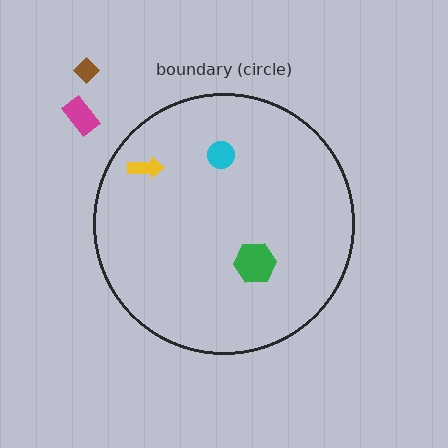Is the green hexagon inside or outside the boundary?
Inside.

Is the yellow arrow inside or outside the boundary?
Inside.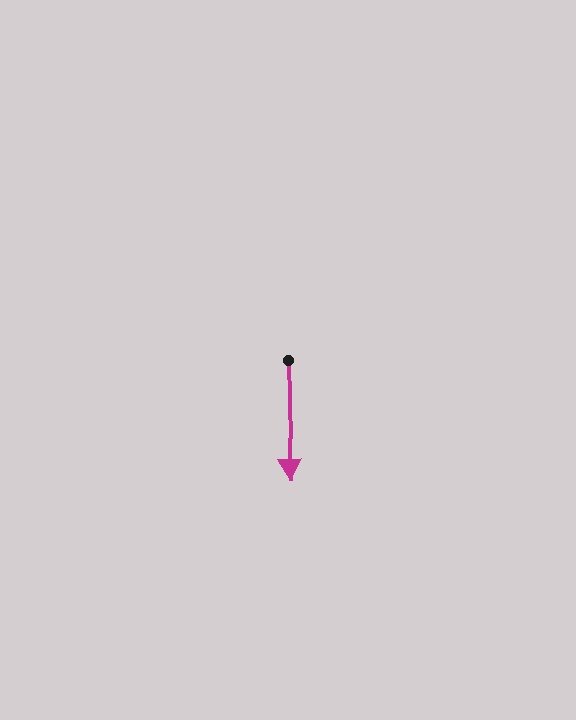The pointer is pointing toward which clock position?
Roughly 6 o'clock.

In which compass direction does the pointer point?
South.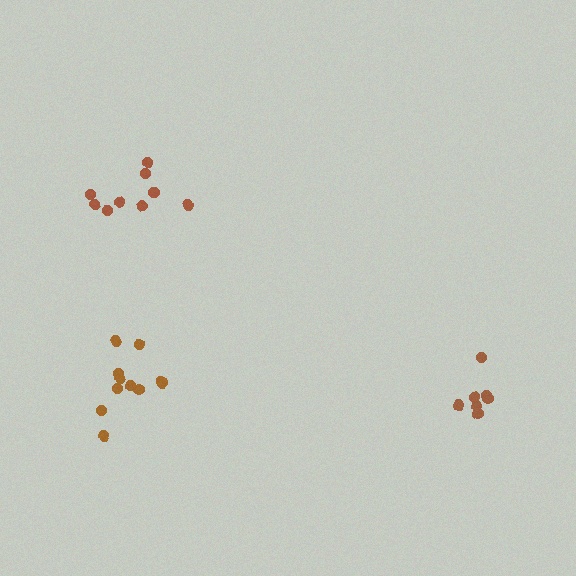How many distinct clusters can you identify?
There are 3 distinct clusters.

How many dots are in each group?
Group 1: 7 dots, Group 2: 10 dots, Group 3: 11 dots (28 total).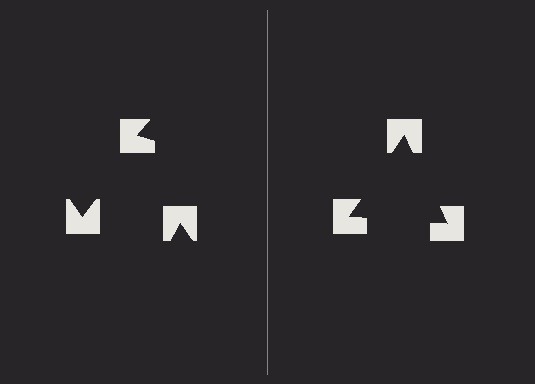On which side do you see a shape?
An illusory triangle appears on the right side. On the left side the wedge cuts are rotated, so no coherent shape forms.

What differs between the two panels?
The notched squares are positioned identically on both sides; only the wedge orientations differ. On the right they align to a triangle; on the left they are misaligned.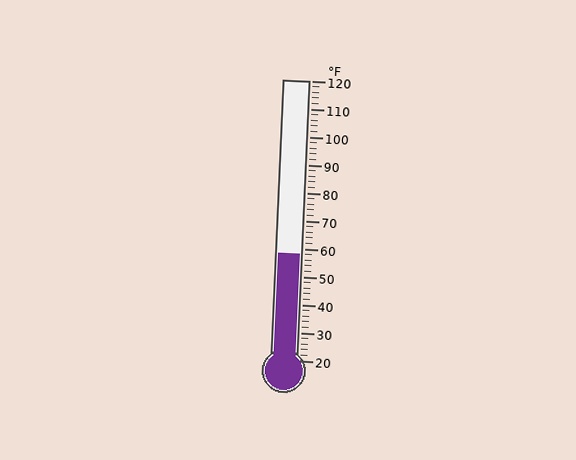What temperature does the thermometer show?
The thermometer shows approximately 58°F.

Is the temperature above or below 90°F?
The temperature is below 90°F.